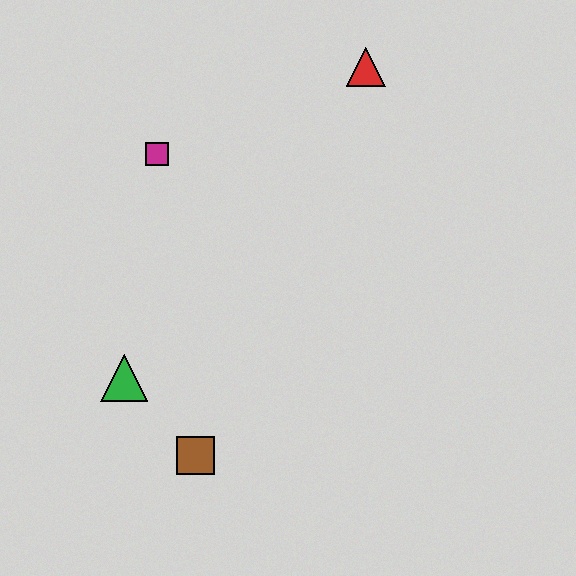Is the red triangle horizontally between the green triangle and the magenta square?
No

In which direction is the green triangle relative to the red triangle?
The green triangle is below the red triangle.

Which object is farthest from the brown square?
The red triangle is farthest from the brown square.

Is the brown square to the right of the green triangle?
Yes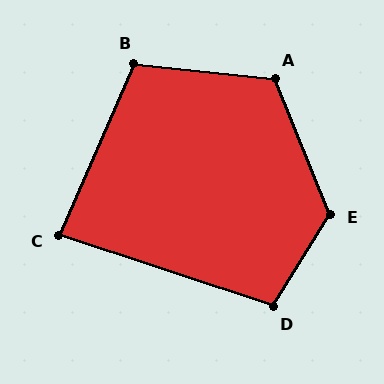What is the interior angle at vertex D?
Approximately 104 degrees (obtuse).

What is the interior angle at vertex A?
Approximately 118 degrees (obtuse).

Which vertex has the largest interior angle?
E, at approximately 126 degrees.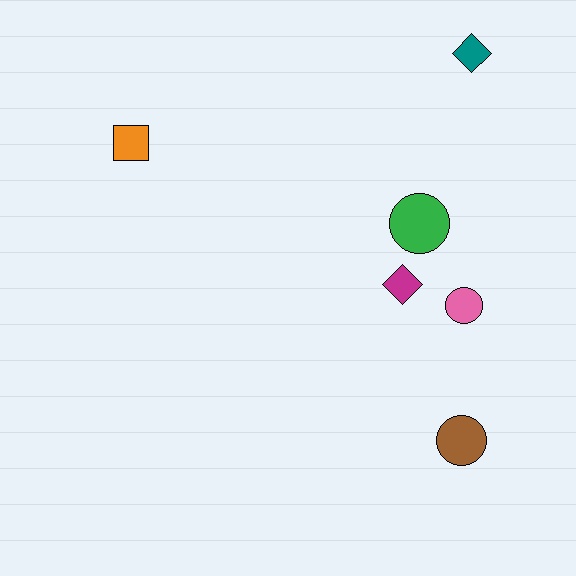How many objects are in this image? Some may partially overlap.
There are 6 objects.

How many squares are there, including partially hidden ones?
There is 1 square.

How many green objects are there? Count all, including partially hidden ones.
There is 1 green object.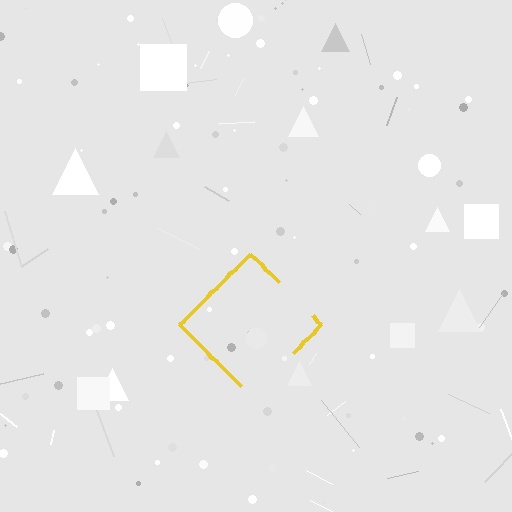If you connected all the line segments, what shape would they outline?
They would outline a diamond.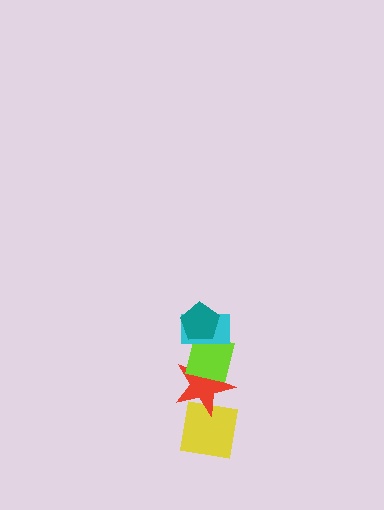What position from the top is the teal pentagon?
The teal pentagon is 1st from the top.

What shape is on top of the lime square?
The cyan rectangle is on top of the lime square.